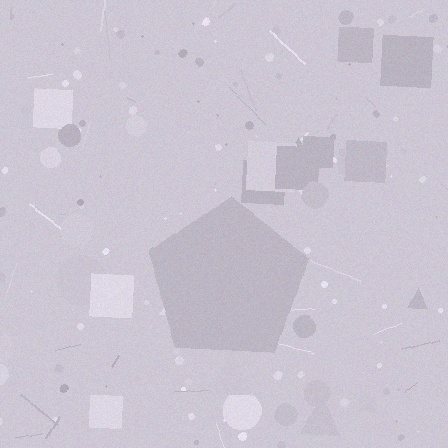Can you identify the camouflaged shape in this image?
The camouflaged shape is a pentagon.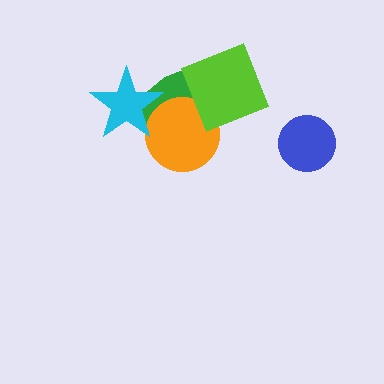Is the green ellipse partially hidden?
Yes, it is partially covered by another shape.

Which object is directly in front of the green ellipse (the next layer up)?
The orange circle is directly in front of the green ellipse.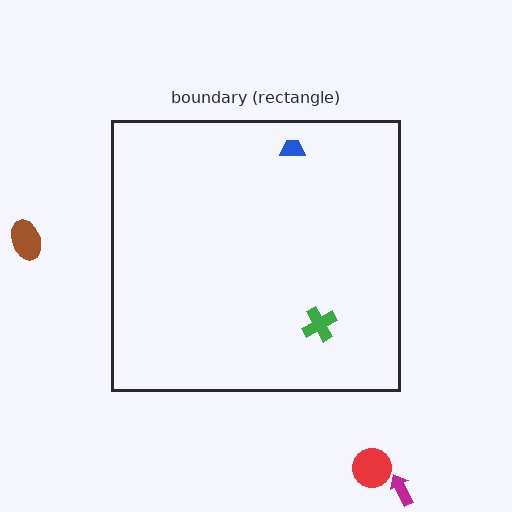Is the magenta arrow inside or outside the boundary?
Outside.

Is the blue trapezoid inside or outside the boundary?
Inside.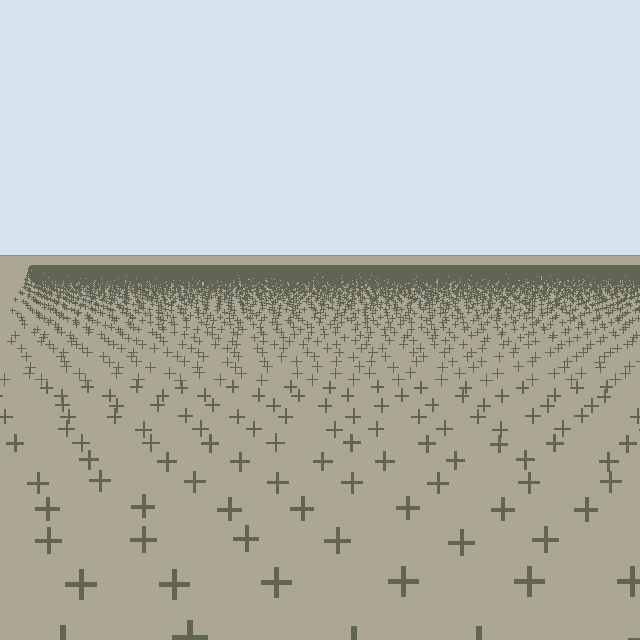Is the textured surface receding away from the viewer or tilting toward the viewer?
The surface is receding away from the viewer. Texture elements get smaller and denser toward the top.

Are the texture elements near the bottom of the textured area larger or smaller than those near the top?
Larger. Near the bottom, elements are closer to the viewer and appear at a bigger on-screen size.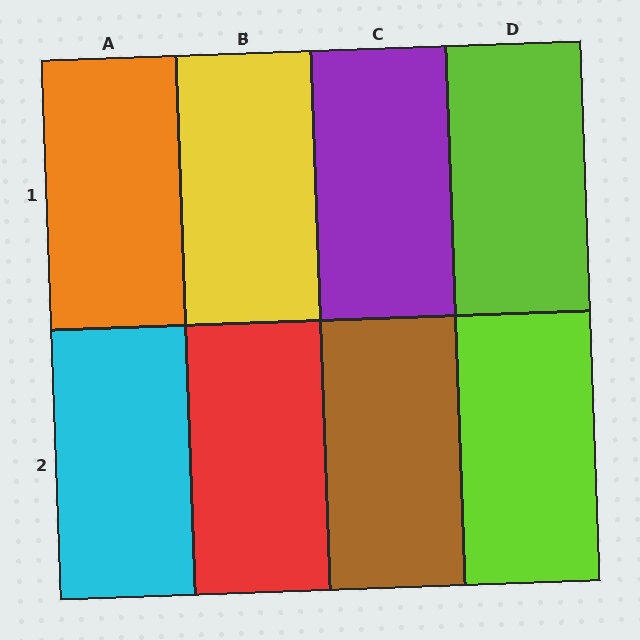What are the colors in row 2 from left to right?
Cyan, red, brown, lime.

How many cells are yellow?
1 cell is yellow.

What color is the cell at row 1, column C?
Purple.